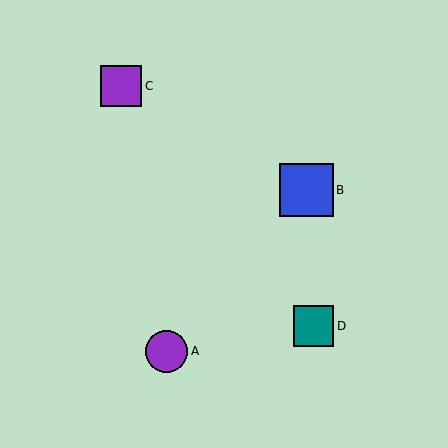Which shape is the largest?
The blue square (labeled B) is the largest.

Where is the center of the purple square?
The center of the purple square is at (121, 86).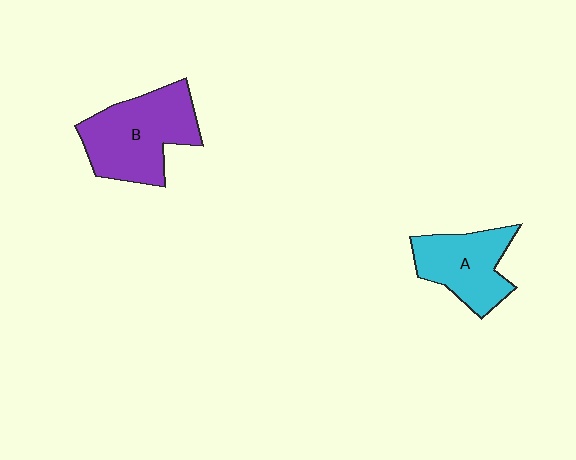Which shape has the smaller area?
Shape A (cyan).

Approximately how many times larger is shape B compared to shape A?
Approximately 1.4 times.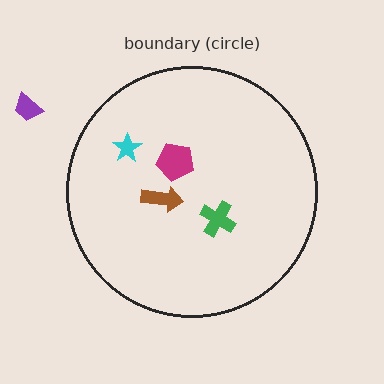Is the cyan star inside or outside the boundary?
Inside.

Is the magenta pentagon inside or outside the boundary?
Inside.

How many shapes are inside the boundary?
4 inside, 1 outside.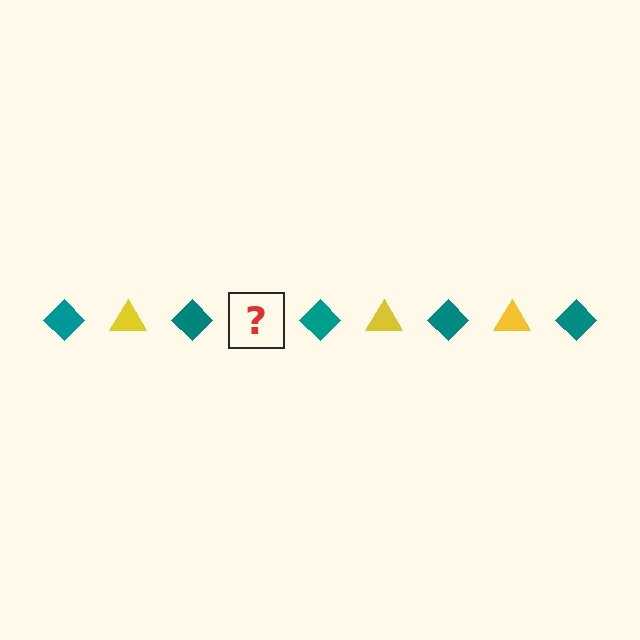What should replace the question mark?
The question mark should be replaced with a yellow triangle.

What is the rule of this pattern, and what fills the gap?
The rule is that the pattern alternates between teal diamond and yellow triangle. The gap should be filled with a yellow triangle.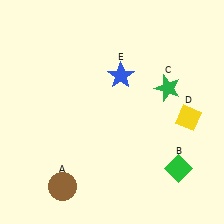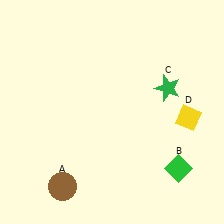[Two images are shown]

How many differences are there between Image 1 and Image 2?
There is 1 difference between the two images.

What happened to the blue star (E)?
The blue star (E) was removed in Image 2. It was in the top-right area of Image 1.